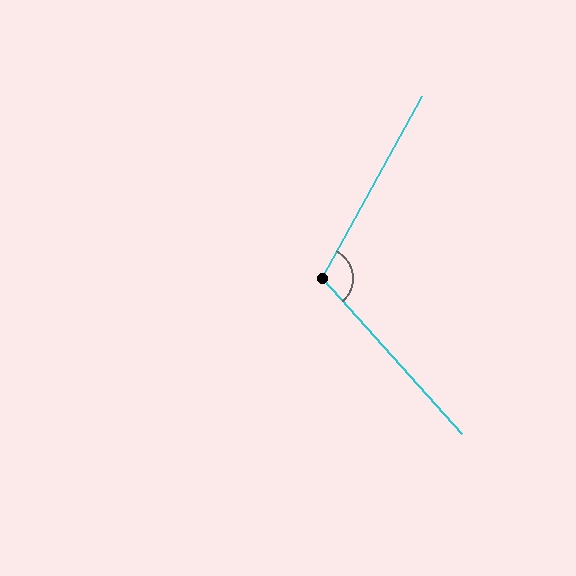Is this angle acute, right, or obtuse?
It is obtuse.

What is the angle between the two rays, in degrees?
Approximately 110 degrees.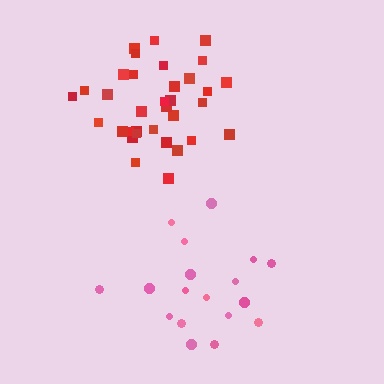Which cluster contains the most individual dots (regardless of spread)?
Red (34).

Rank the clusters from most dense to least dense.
red, pink.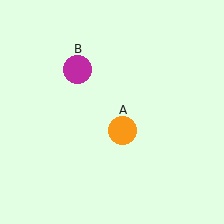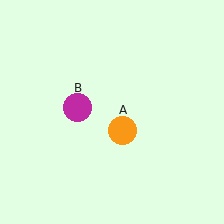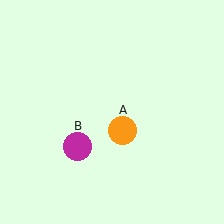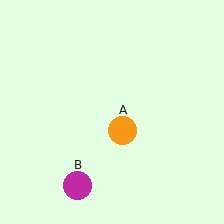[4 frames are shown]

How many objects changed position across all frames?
1 object changed position: magenta circle (object B).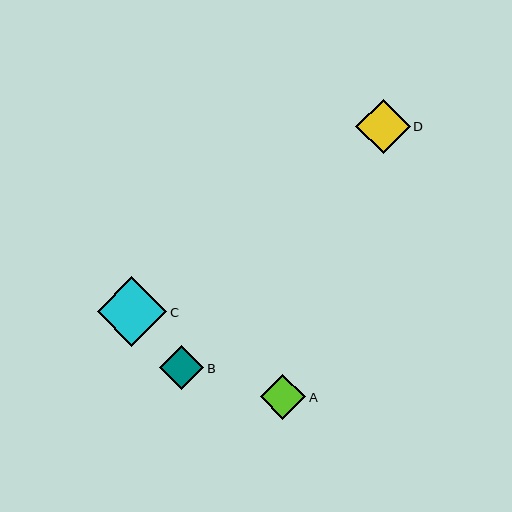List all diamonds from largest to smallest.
From largest to smallest: C, D, A, B.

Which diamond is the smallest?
Diamond B is the smallest with a size of approximately 44 pixels.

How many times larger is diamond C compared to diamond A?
Diamond C is approximately 1.5 times the size of diamond A.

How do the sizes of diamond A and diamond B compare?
Diamond A and diamond B are approximately the same size.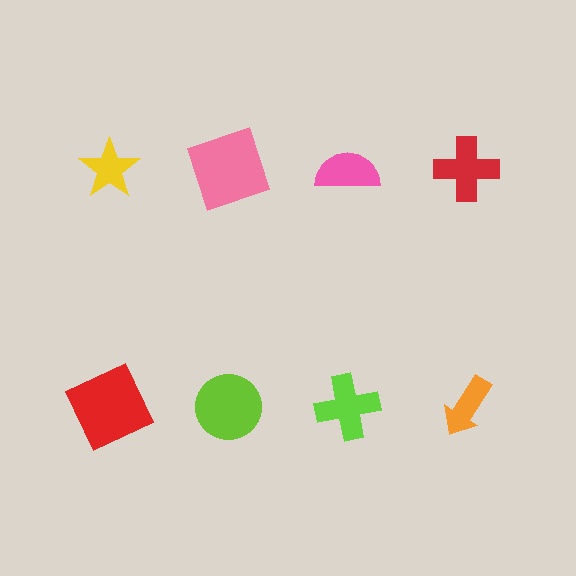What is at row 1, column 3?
A pink semicircle.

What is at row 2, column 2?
A lime circle.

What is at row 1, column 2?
A pink square.